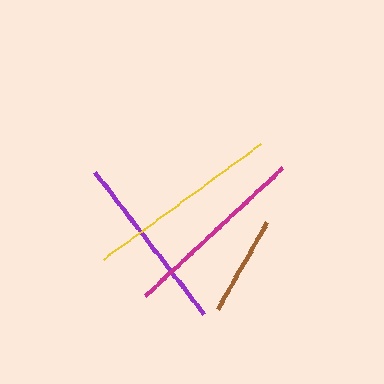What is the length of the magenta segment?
The magenta segment is approximately 187 pixels long.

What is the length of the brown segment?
The brown segment is approximately 100 pixels long.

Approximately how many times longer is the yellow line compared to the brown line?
The yellow line is approximately 1.9 times the length of the brown line.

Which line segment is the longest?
The yellow line is the longest at approximately 195 pixels.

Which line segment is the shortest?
The brown line is the shortest at approximately 100 pixels.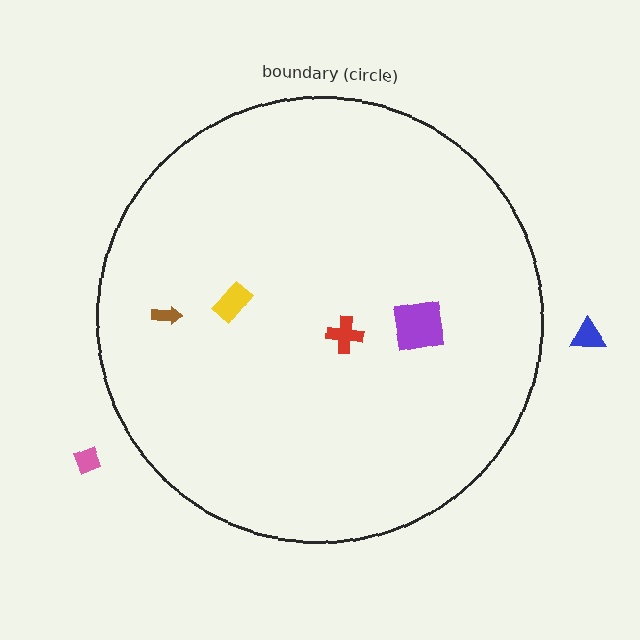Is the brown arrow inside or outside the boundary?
Inside.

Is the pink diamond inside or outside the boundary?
Outside.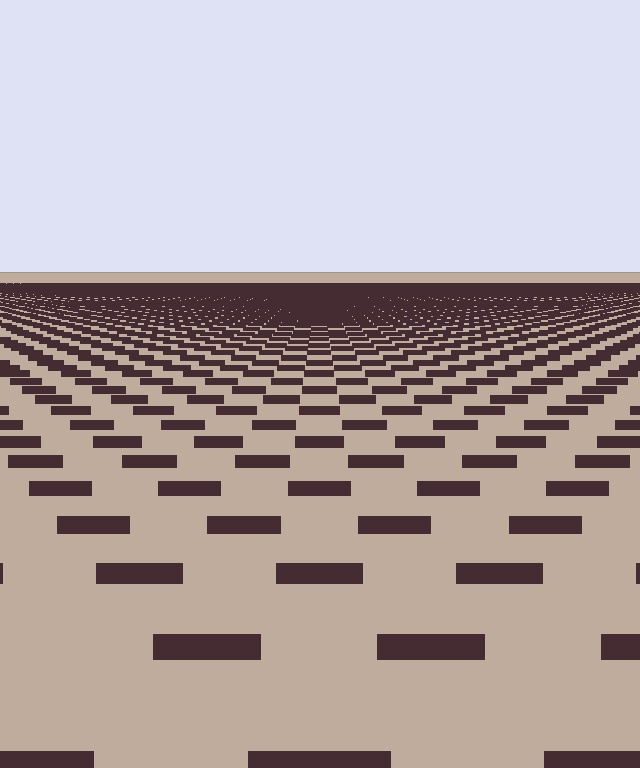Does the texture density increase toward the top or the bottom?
Density increases toward the top.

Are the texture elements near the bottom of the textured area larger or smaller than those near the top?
Larger. Near the bottom, elements are closer to the viewer and appear at a bigger on-screen size.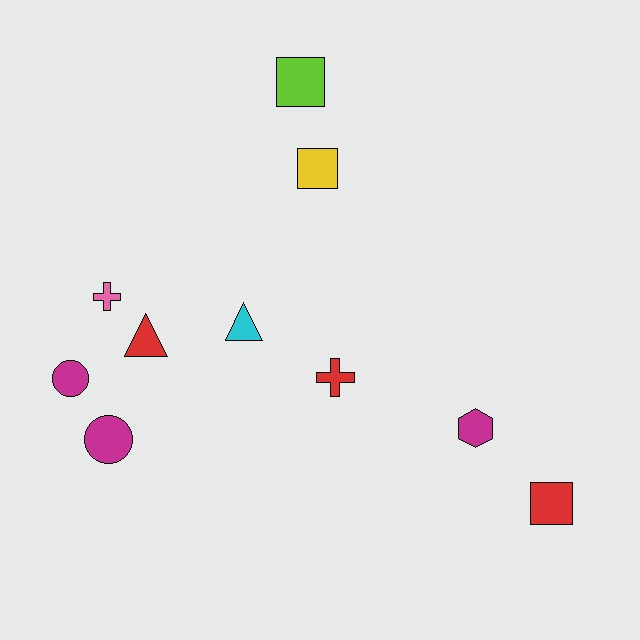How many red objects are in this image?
There are 3 red objects.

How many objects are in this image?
There are 10 objects.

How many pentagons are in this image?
There are no pentagons.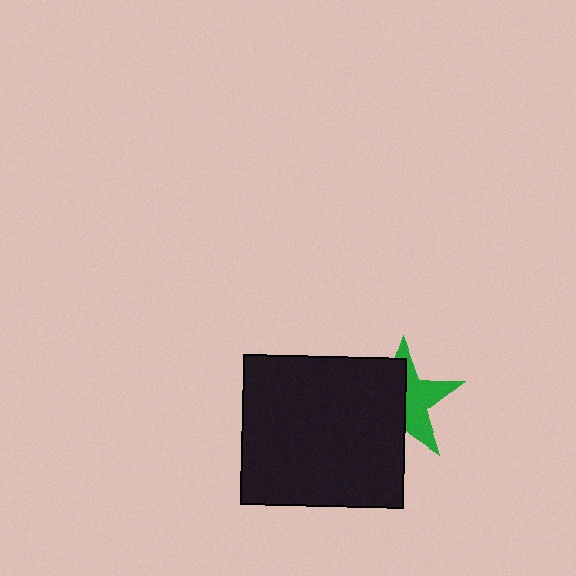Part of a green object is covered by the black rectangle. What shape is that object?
It is a star.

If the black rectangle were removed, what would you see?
You would see the complete green star.